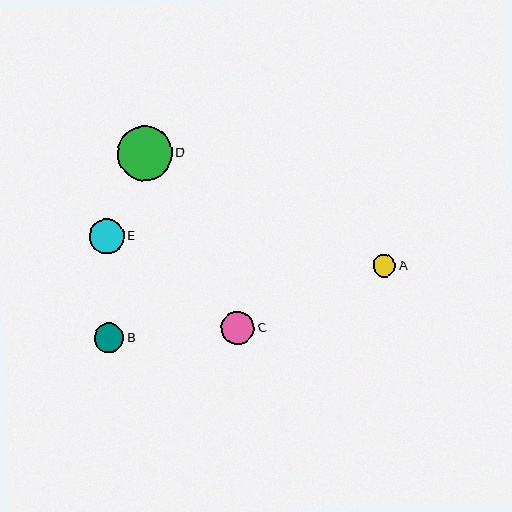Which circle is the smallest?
Circle A is the smallest with a size of approximately 22 pixels.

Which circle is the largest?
Circle D is the largest with a size of approximately 54 pixels.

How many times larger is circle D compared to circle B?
Circle D is approximately 1.8 times the size of circle B.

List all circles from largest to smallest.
From largest to smallest: D, E, C, B, A.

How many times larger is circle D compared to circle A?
Circle D is approximately 2.4 times the size of circle A.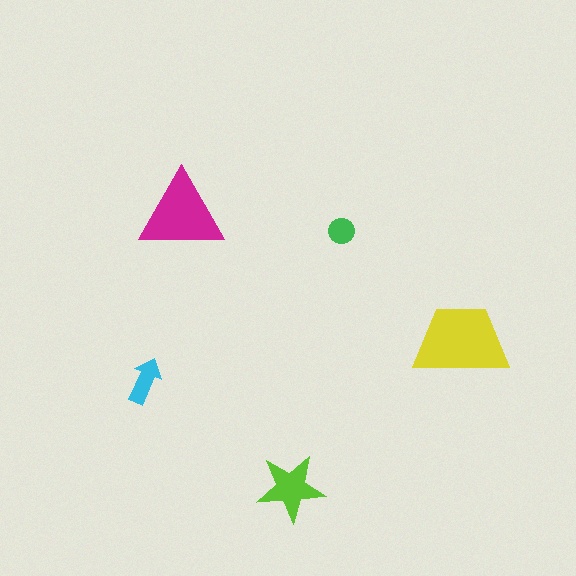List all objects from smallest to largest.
The green circle, the cyan arrow, the lime star, the magenta triangle, the yellow trapezoid.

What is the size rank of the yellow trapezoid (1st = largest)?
1st.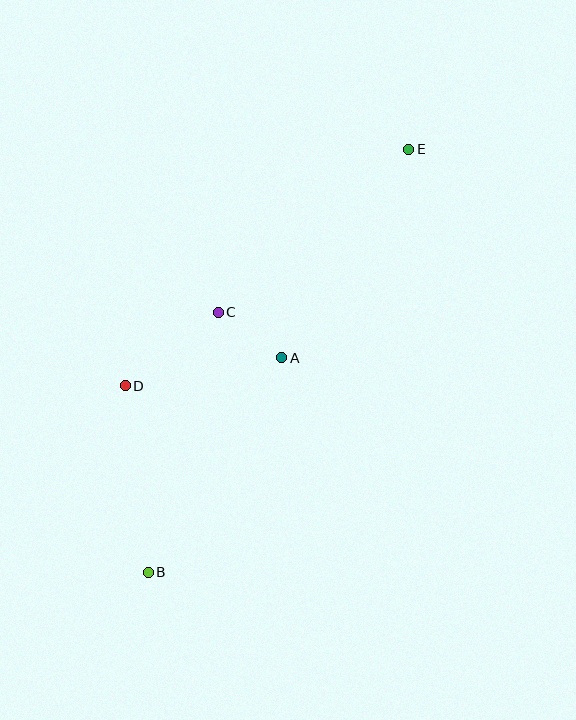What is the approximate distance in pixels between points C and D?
The distance between C and D is approximately 119 pixels.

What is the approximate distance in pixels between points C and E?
The distance between C and E is approximately 250 pixels.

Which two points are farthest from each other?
Points B and E are farthest from each other.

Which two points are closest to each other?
Points A and C are closest to each other.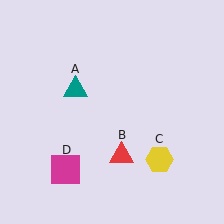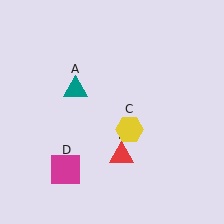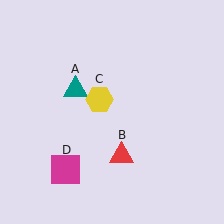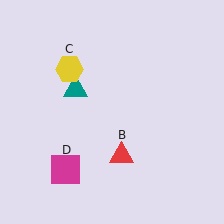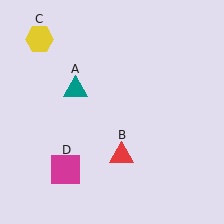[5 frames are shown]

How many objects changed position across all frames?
1 object changed position: yellow hexagon (object C).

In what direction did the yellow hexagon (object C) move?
The yellow hexagon (object C) moved up and to the left.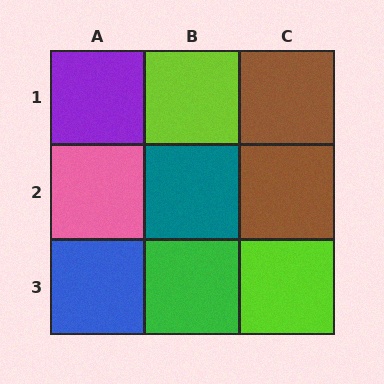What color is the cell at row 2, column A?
Pink.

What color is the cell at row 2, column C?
Brown.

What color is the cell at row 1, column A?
Purple.